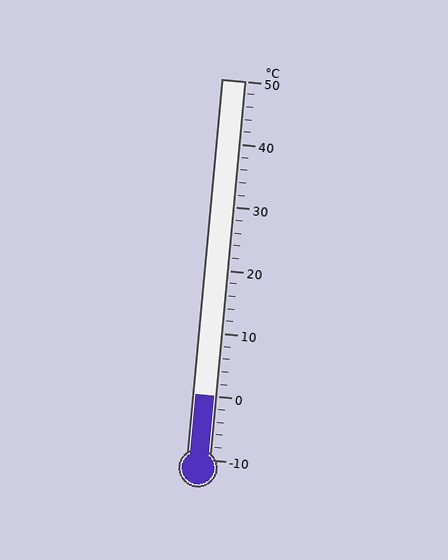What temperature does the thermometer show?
The thermometer shows approximately 0°C.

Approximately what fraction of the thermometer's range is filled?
The thermometer is filled to approximately 15% of its range.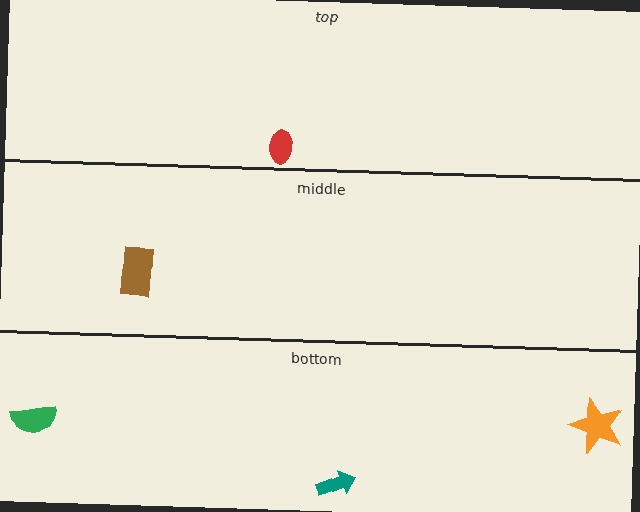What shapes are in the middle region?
The brown rectangle.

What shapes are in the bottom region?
The green semicircle, the orange star, the teal arrow.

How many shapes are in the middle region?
1.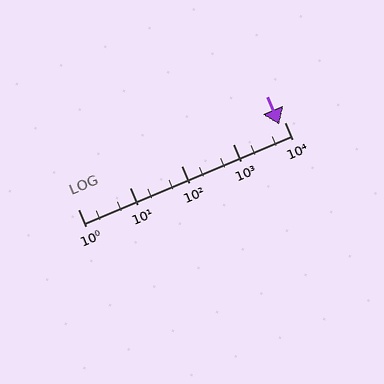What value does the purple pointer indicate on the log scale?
The pointer indicates approximately 8000.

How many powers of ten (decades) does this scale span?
The scale spans 4 decades, from 1 to 10000.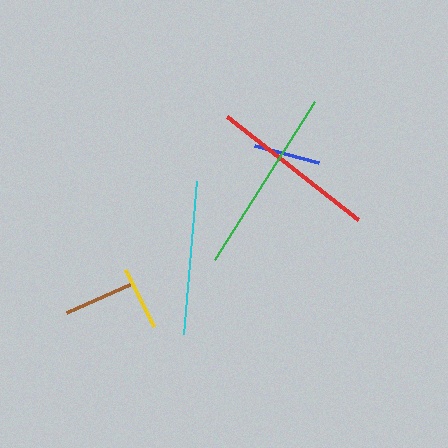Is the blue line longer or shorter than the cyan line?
The cyan line is longer than the blue line.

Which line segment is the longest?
The green line is the longest at approximately 187 pixels.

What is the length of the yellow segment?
The yellow segment is approximately 63 pixels long.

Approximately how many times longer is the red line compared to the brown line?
The red line is approximately 2.3 times the length of the brown line.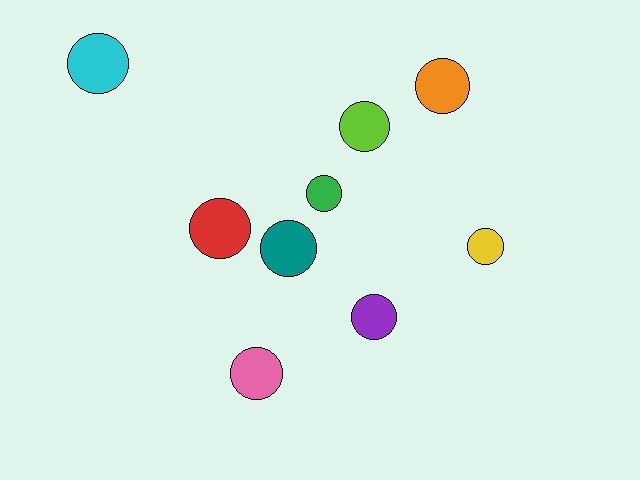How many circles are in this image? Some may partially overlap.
There are 9 circles.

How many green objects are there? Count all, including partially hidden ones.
There is 1 green object.